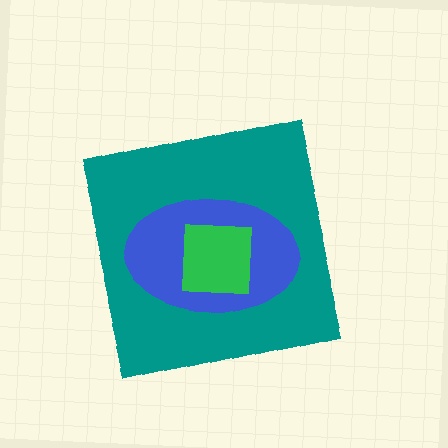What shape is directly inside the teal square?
The blue ellipse.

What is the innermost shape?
The green square.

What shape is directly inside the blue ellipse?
The green square.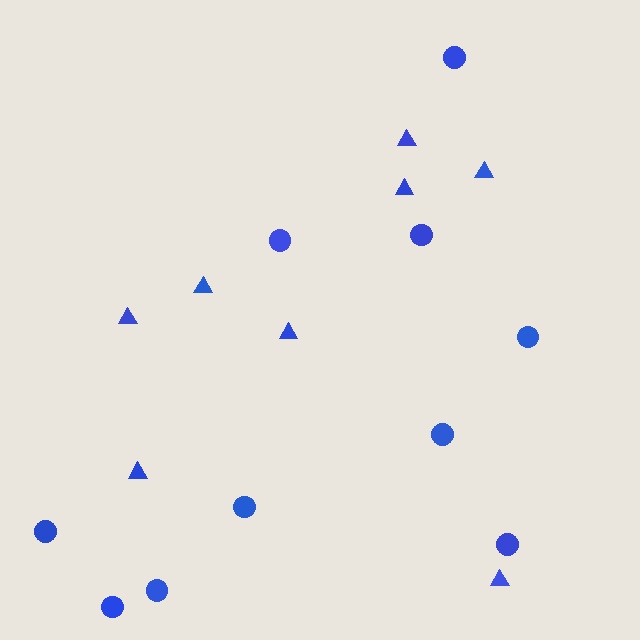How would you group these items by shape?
There are 2 groups: one group of triangles (8) and one group of circles (10).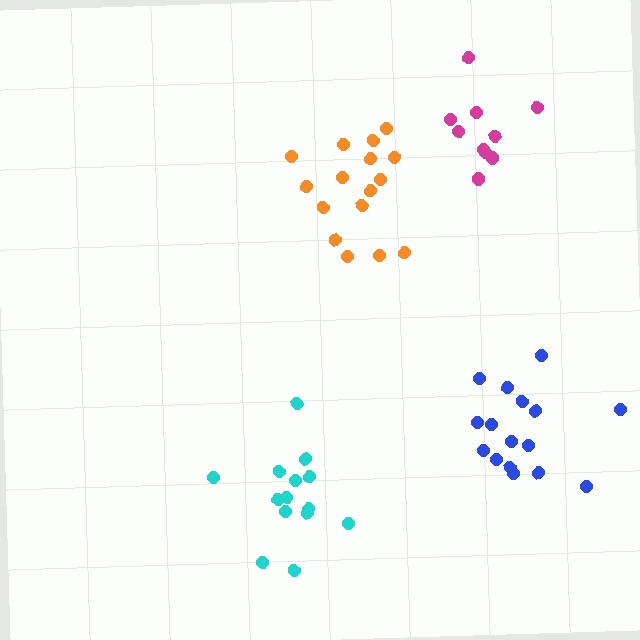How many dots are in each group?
Group 1: 14 dots, Group 2: 16 dots, Group 3: 16 dots, Group 4: 10 dots (56 total).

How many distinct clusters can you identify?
There are 4 distinct clusters.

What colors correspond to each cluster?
The clusters are colored: cyan, orange, blue, magenta.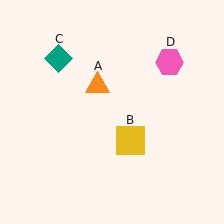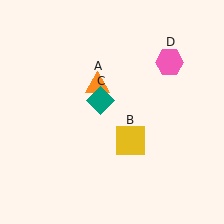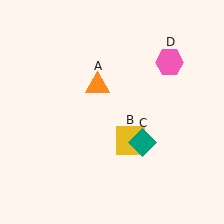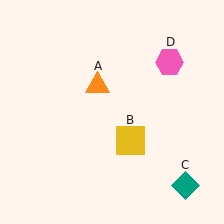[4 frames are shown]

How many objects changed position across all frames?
1 object changed position: teal diamond (object C).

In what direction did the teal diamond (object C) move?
The teal diamond (object C) moved down and to the right.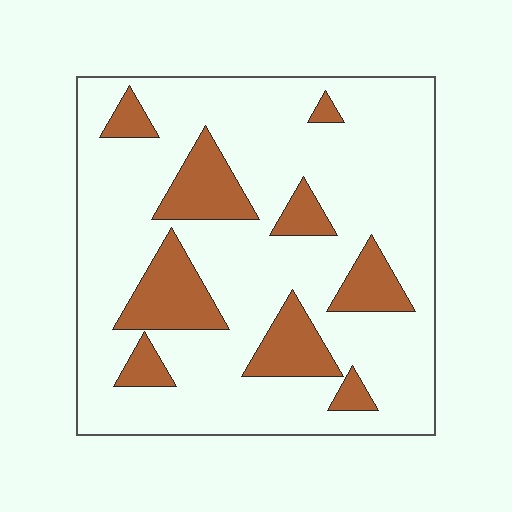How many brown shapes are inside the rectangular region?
9.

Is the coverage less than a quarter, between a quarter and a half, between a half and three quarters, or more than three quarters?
Less than a quarter.